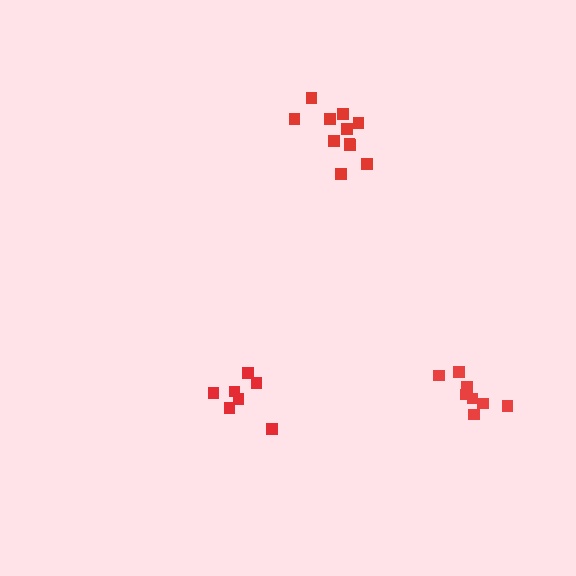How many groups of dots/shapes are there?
There are 3 groups.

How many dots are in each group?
Group 1: 7 dots, Group 2: 11 dots, Group 3: 8 dots (26 total).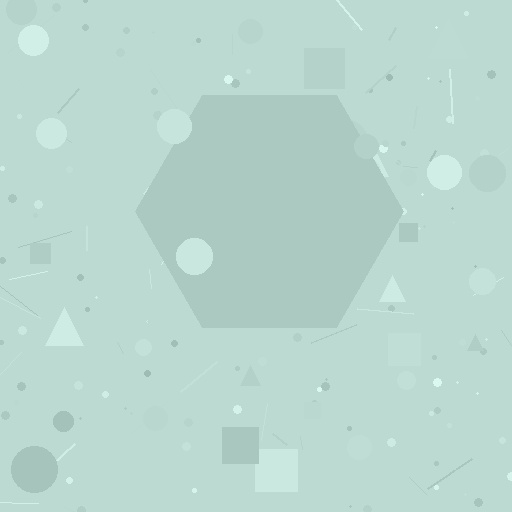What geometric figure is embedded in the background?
A hexagon is embedded in the background.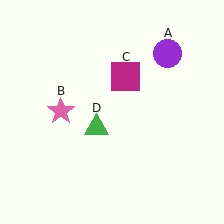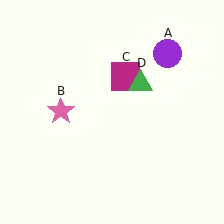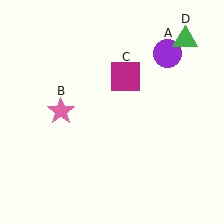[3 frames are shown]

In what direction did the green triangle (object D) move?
The green triangle (object D) moved up and to the right.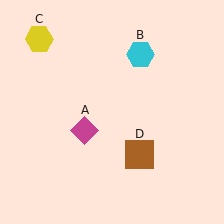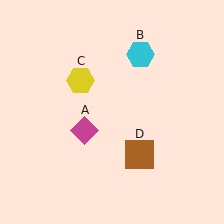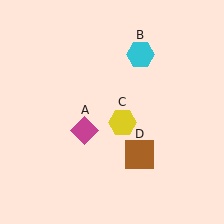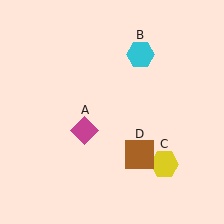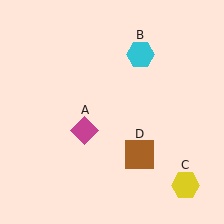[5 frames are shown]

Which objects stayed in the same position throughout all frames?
Magenta diamond (object A) and cyan hexagon (object B) and brown square (object D) remained stationary.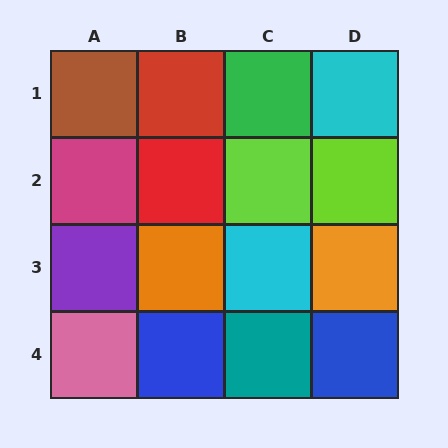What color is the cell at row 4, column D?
Blue.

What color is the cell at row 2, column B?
Red.